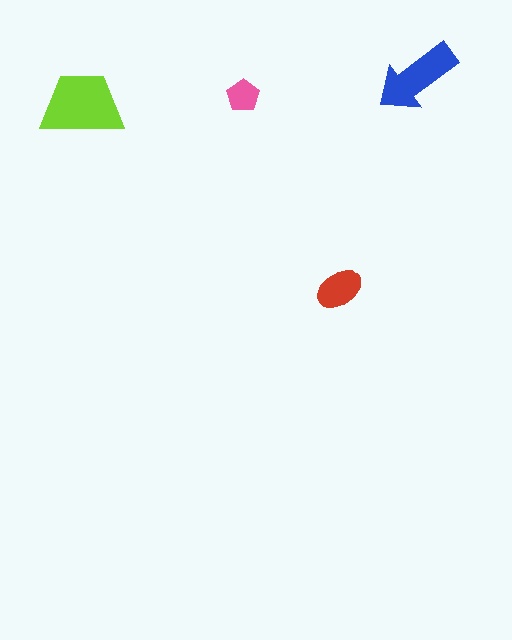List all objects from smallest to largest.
The pink pentagon, the red ellipse, the blue arrow, the lime trapezoid.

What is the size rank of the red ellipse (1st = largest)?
3rd.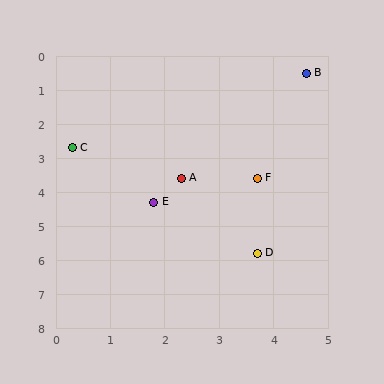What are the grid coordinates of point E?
Point E is at approximately (1.8, 4.3).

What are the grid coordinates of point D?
Point D is at approximately (3.7, 5.8).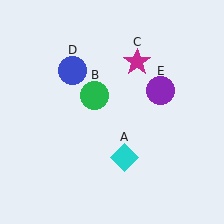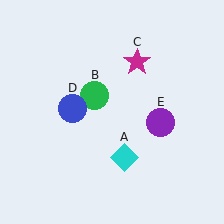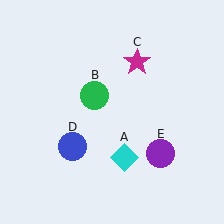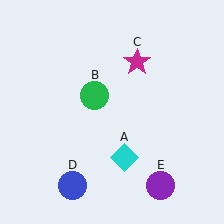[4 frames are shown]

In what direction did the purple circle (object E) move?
The purple circle (object E) moved down.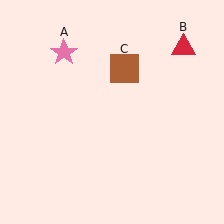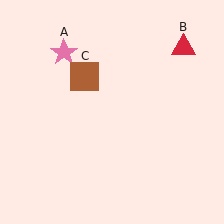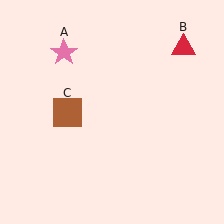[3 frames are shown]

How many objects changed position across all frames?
1 object changed position: brown square (object C).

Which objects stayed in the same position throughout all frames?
Pink star (object A) and red triangle (object B) remained stationary.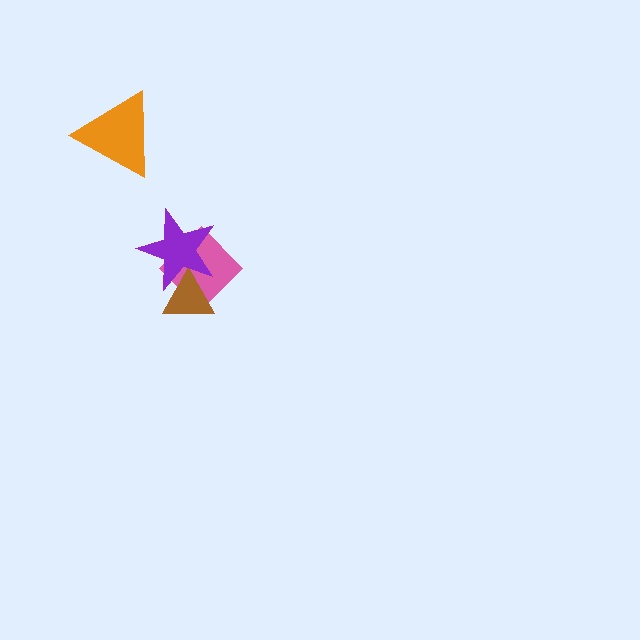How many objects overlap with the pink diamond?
2 objects overlap with the pink diamond.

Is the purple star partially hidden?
No, no other shape covers it.